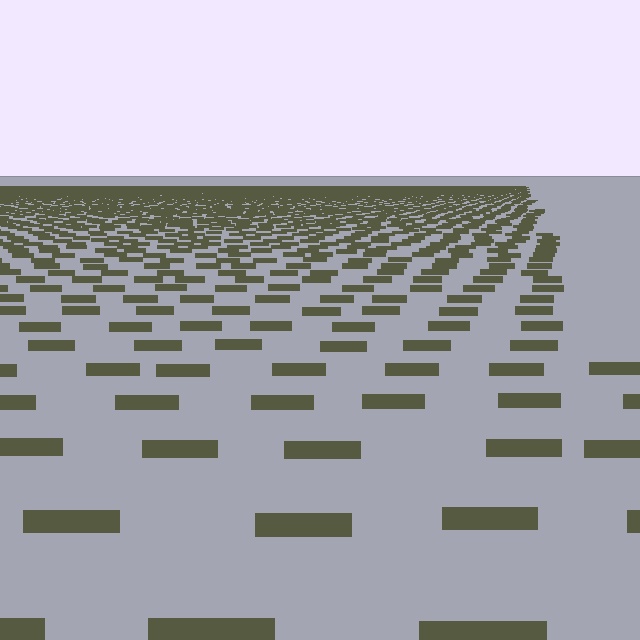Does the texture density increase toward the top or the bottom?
Density increases toward the top.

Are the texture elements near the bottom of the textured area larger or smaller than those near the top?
Larger. Near the bottom, elements are closer to the viewer and appear at a bigger on-screen size.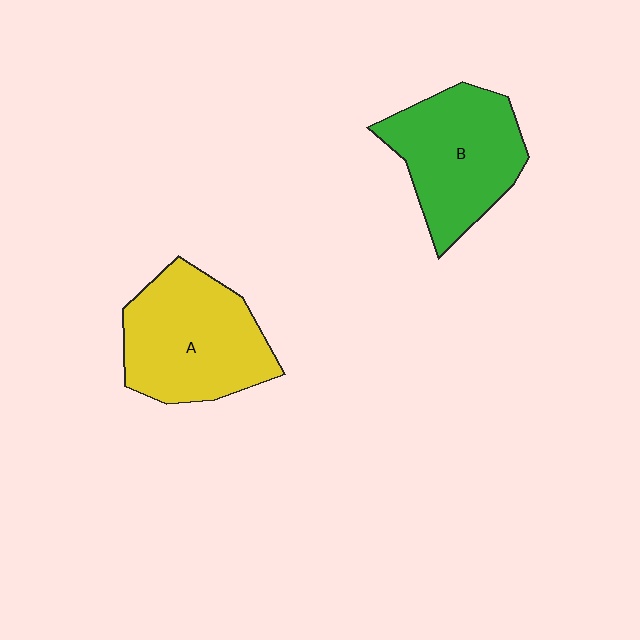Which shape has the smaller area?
Shape B (green).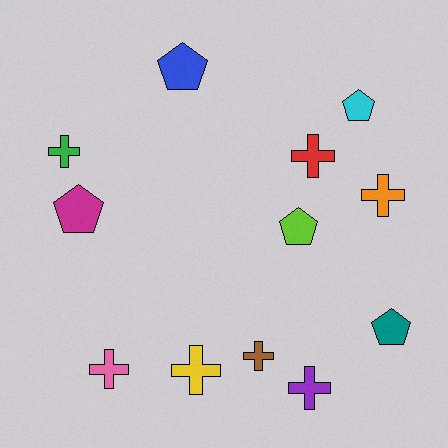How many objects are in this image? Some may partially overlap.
There are 12 objects.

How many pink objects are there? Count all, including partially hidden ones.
There is 1 pink object.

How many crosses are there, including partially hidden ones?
There are 7 crosses.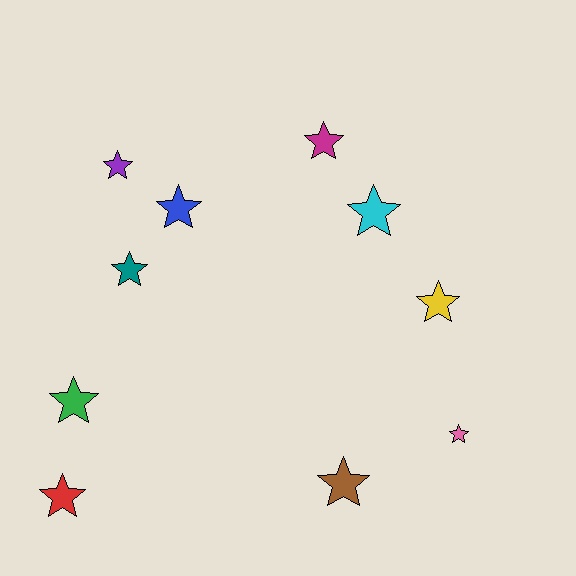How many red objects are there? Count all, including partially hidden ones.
There is 1 red object.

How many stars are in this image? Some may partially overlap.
There are 10 stars.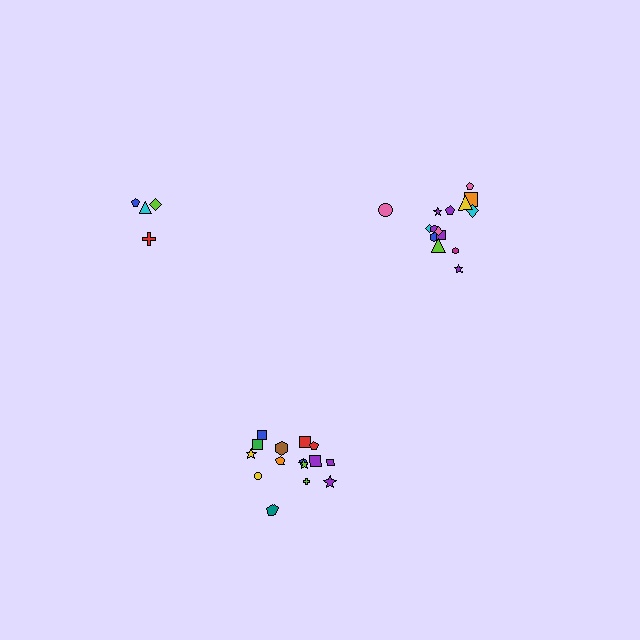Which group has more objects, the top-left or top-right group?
The top-right group.